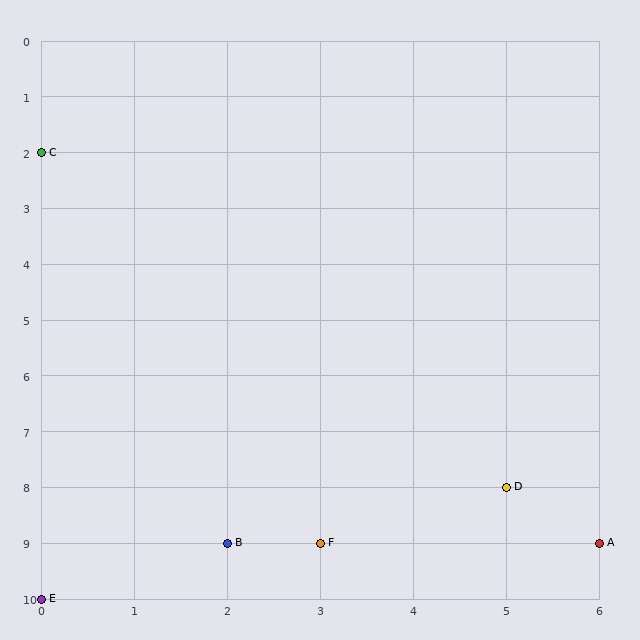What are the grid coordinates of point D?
Point D is at grid coordinates (5, 8).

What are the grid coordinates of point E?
Point E is at grid coordinates (0, 10).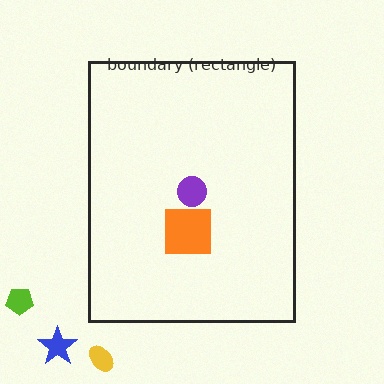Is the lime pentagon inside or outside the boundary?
Outside.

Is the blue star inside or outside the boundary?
Outside.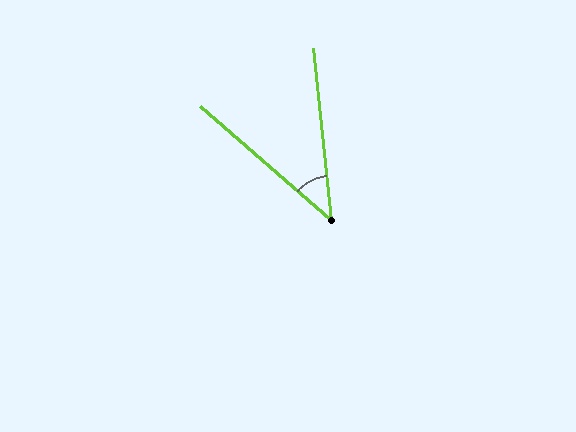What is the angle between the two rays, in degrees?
Approximately 43 degrees.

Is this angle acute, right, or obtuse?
It is acute.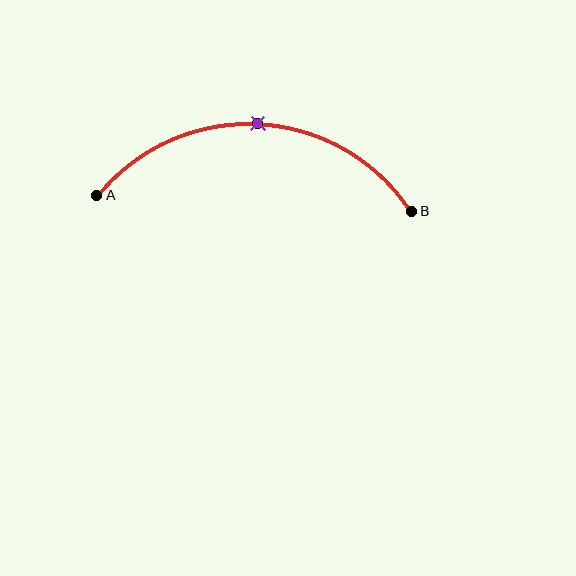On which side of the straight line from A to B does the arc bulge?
The arc bulges above the straight line connecting A and B.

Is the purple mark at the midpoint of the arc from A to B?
Yes. The purple mark lies on the arc at equal arc-length from both A and B — it is the arc midpoint.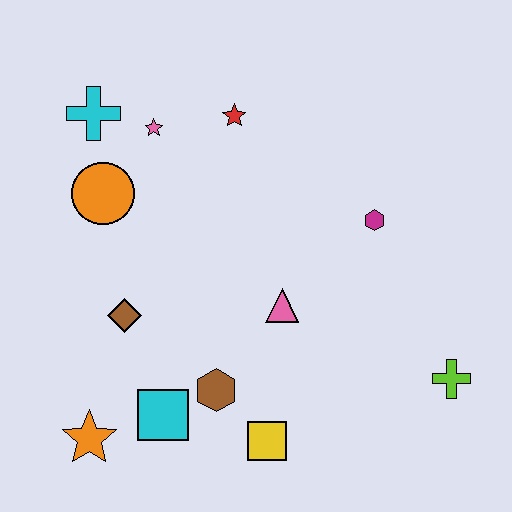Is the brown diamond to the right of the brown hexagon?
No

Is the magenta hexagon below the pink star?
Yes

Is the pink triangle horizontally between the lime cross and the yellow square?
Yes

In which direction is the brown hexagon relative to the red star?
The brown hexagon is below the red star.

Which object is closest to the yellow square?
The brown hexagon is closest to the yellow square.